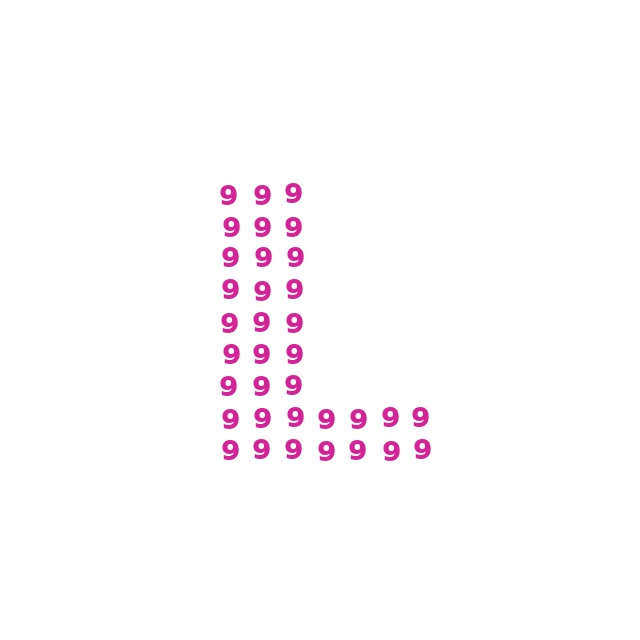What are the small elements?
The small elements are digit 9's.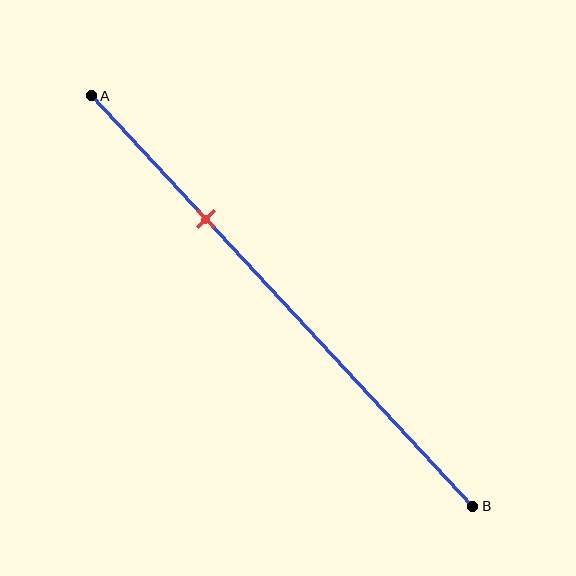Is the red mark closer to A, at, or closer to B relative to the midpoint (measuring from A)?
The red mark is closer to point A than the midpoint of segment AB.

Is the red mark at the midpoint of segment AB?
No, the mark is at about 30% from A, not at the 50% midpoint.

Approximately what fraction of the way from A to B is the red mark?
The red mark is approximately 30% of the way from A to B.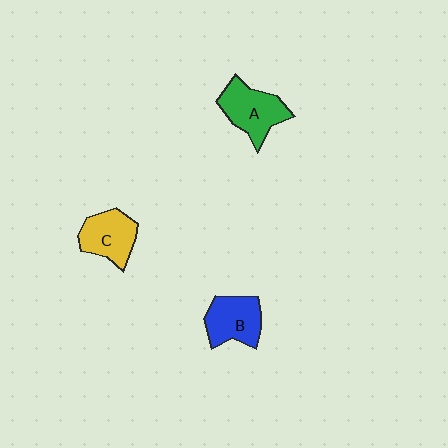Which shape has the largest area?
Shape A (green).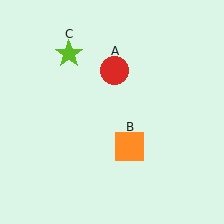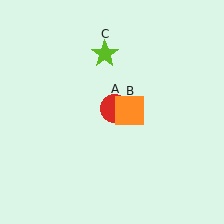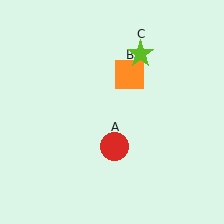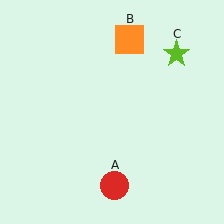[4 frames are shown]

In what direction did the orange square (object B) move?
The orange square (object B) moved up.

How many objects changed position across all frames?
3 objects changed position: red circle (object A), orange square (object B), lime star (object C).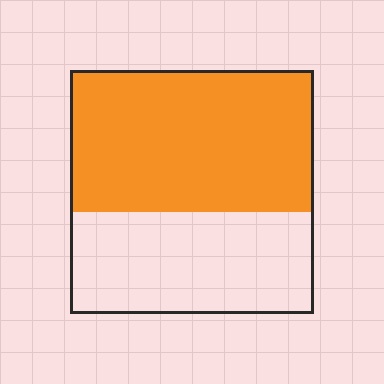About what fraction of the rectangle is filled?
About three fifths (3/5).